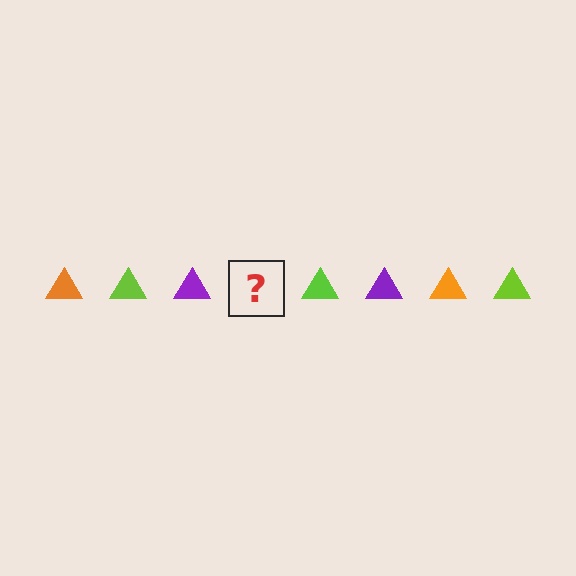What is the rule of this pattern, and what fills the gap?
The rule is that the pattern cycles through orange, lime, purple triangles. The gap should be filled with an orange triangle.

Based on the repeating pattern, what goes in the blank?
The blank should be an orange triangle.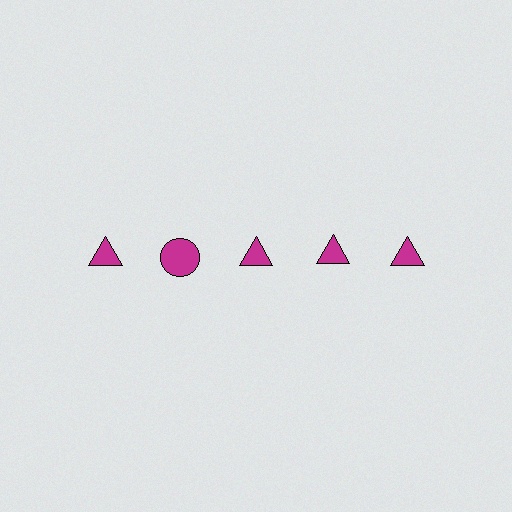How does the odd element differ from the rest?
It has a different shape: circle instead of triangle.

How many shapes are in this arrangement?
There are 5 shapes arranged in a grid pattern.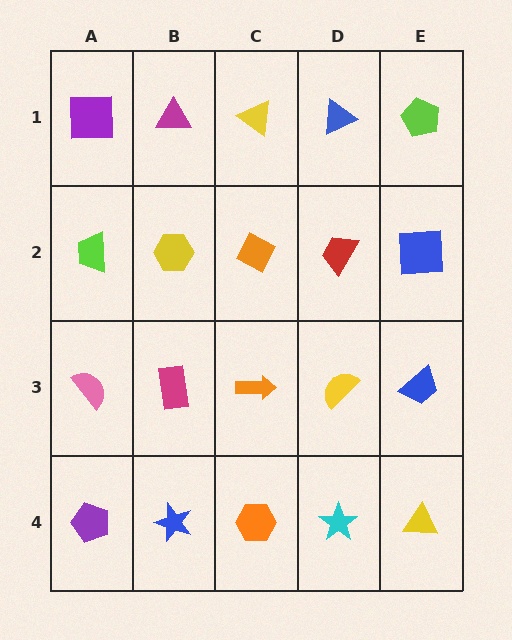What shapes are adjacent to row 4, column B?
A magenta rectangle (row 3, column B), a purple pentagon (row 4, column A), an orange hexagon (row 4, column C).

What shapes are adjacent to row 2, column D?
A blue triangle (row 1, column D), a yellow semicircle (row 3, column D), an orange diamond (row 2, column C), a blue square (row 2, column E).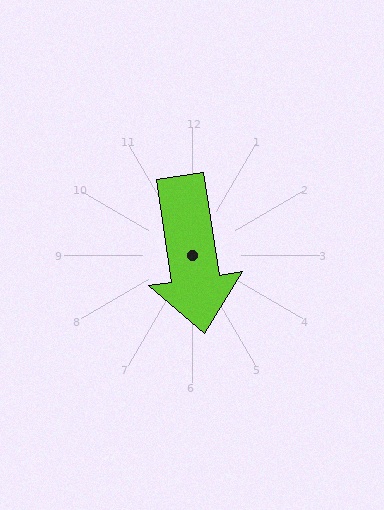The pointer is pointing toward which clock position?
Roughly 6 o'clock.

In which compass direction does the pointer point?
South.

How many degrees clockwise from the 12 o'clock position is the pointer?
Approximately 171 degrees.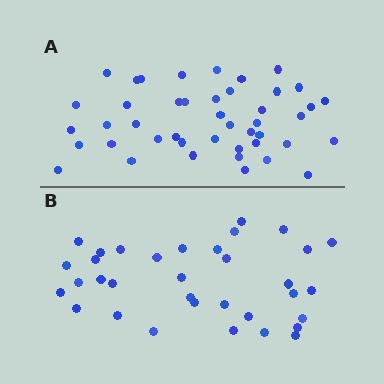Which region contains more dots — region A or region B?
Region A (the top region) has more dots.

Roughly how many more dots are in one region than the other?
Region A has roughly 10 or so more dots than region B.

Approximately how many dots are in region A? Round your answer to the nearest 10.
About 40 dots. (The exact count is 44, which rounds to 40.)